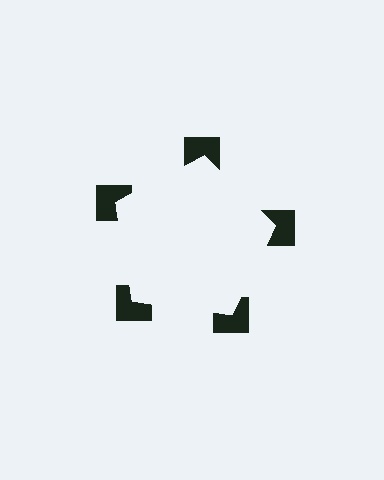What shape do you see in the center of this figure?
An illusory pentagon — its edges are inferred from the aligned wedge cuts in the notched squares, not physically drawn.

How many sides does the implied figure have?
5 sides.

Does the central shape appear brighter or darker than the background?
It typically appears slightly brighter than the background, even though no actual brightness change is drawn.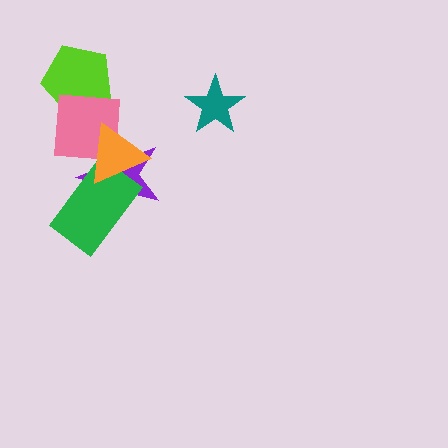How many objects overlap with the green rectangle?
2 objects overlap with the green rectangle.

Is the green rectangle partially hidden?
Yes, it is partially covered by another shape.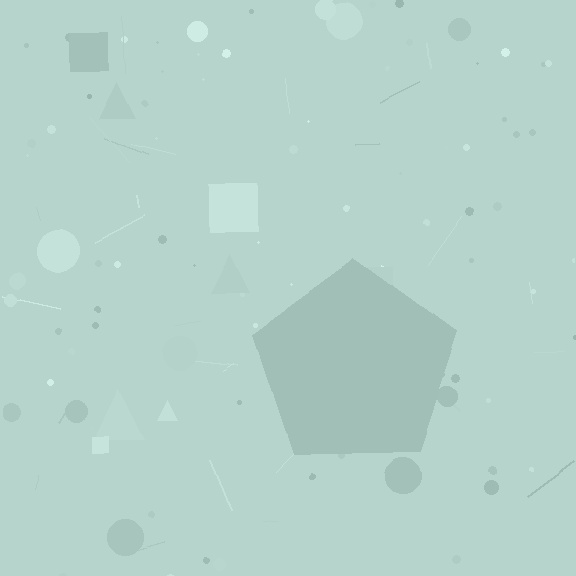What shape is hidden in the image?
A pentagon is hidden in the image.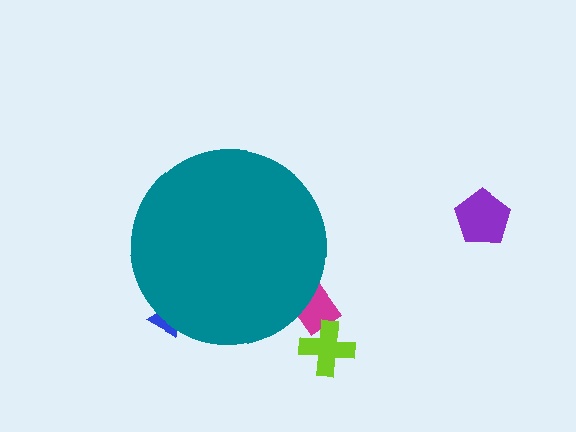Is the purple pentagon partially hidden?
No, the purple pentagon is fully visible.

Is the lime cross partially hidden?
No, the lime cross is fully visible.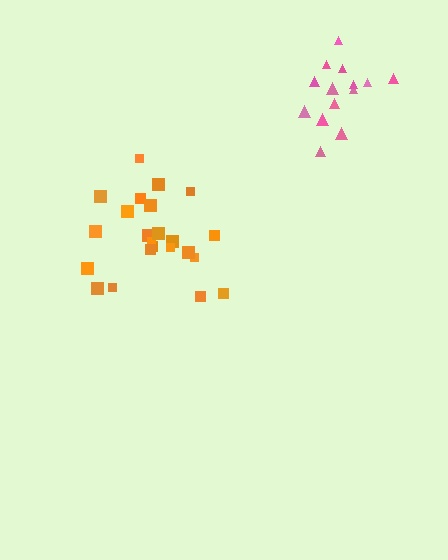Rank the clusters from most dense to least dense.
orange, pink.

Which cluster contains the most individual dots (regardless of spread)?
Orange (23).